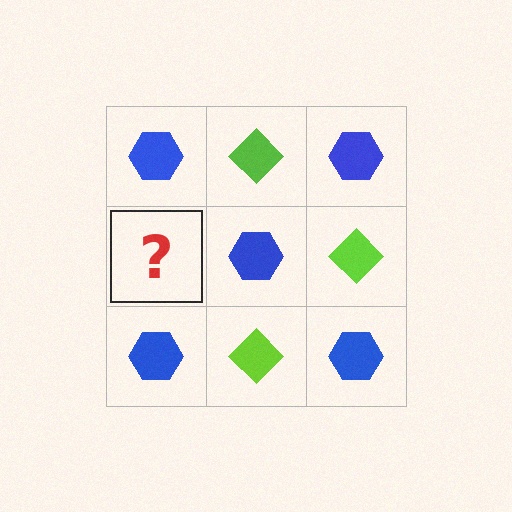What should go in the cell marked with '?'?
The missing cell should contain a lime diamond.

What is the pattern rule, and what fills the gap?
The rule is that it alternates blue hexagon and lime diamond in a checkerboard pattern. The gap should be filled with a lime diamond.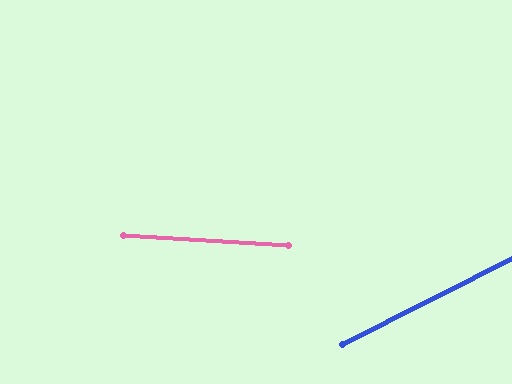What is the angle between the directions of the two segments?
Approximately 30 degrees.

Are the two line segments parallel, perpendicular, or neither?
Neither parallel nor perpendicular — they differ by about 30°.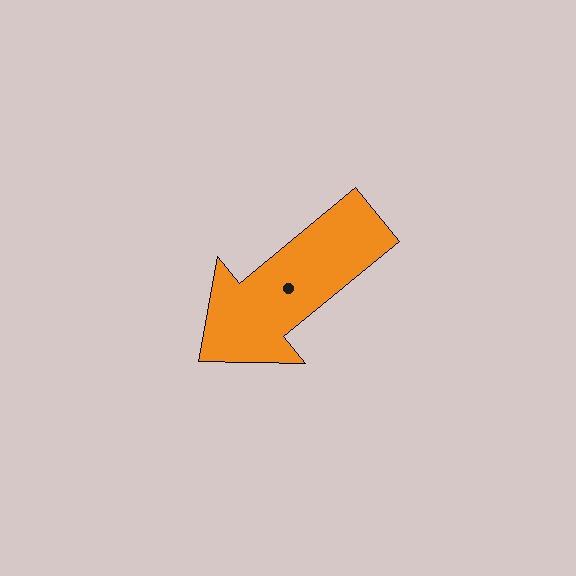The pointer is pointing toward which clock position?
Roughly 8 o'clock.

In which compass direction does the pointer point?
Southwest.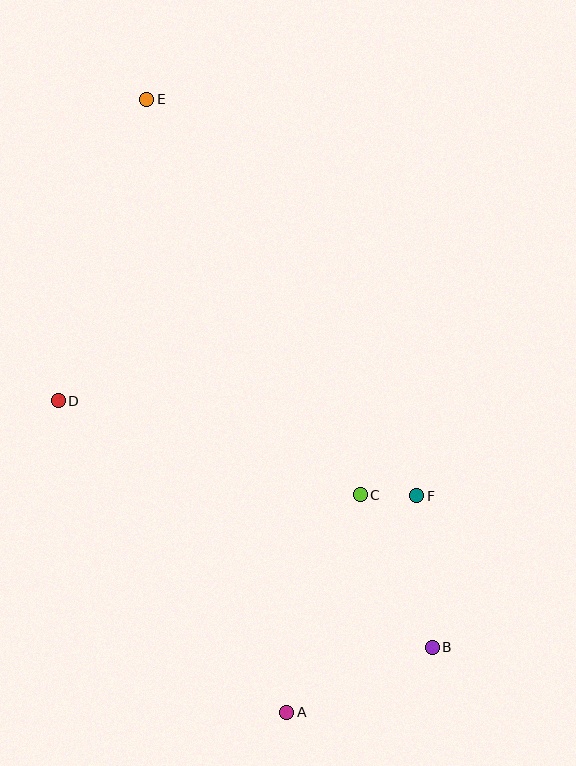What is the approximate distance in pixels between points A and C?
The distance between A and C is approximately 230 pixels.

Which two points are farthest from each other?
Points A and E are farthest from each other.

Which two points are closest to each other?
Points C and F are closest to each other.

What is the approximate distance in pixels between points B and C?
The distance between B and C is approximately 169 pixels.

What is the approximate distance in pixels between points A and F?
The distance between A and F is approximately 252 pixels.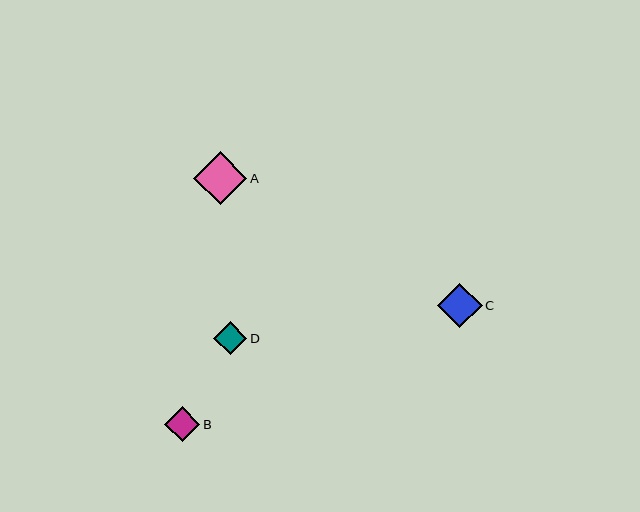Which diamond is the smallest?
Diamond D is the smallest with a size of approximately 33 pixels.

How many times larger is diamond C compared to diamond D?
Diamond C is approximately 1.4 times the size of diamond D.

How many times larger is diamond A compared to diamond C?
Diamond A is approximately 1.2 times the size of diamond C.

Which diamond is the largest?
Diamond A is the largest with a size of approximately 53 pixels.